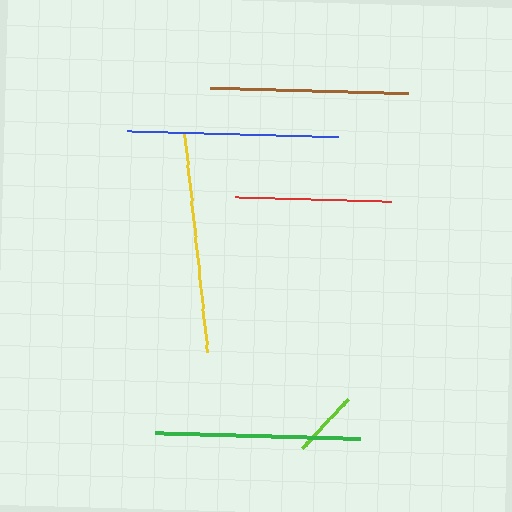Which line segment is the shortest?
The lime line is the shortest at approximately 68 pixels.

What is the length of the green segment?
The green segment is approximately 205 pixels long.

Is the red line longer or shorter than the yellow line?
The yellow line is longer than the red line.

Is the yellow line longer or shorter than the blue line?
The yellow line is longer than the blue line.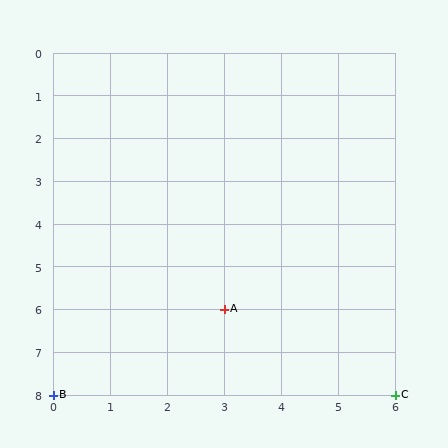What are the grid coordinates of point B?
Point B is at grid coordinates (0, 8).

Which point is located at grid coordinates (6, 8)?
Point C is at (6, 8).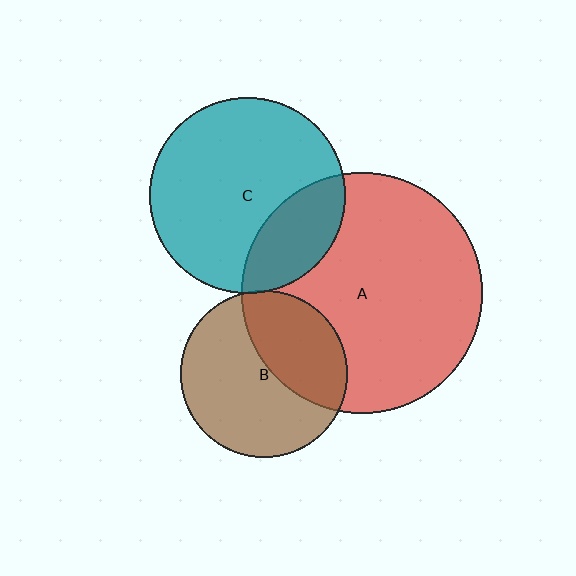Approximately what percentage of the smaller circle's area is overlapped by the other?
Approximately 5%.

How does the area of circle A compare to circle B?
Approximately 2.1 times.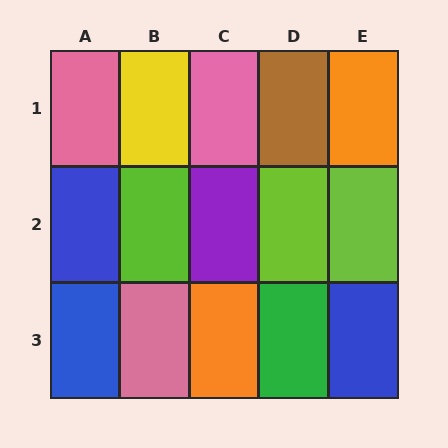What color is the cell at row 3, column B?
Pink.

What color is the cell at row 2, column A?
Blue.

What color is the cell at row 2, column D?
Lime.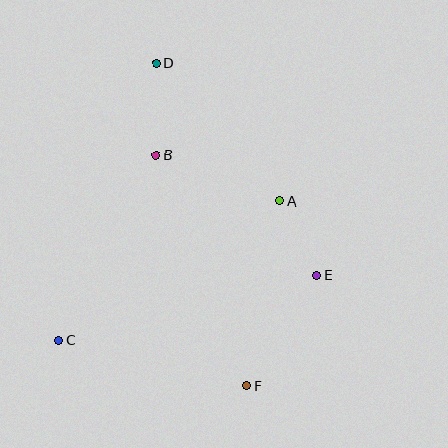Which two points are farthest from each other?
Points D and F are farthest from each other.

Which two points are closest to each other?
Points A and E are closest to each other.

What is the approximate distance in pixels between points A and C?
The distance between A and C is approximately 261 pixels.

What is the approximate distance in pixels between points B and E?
The distance between B and E is approximately 200 pixels.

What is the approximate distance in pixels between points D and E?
The distance between D and E is approximately 266 pixels.